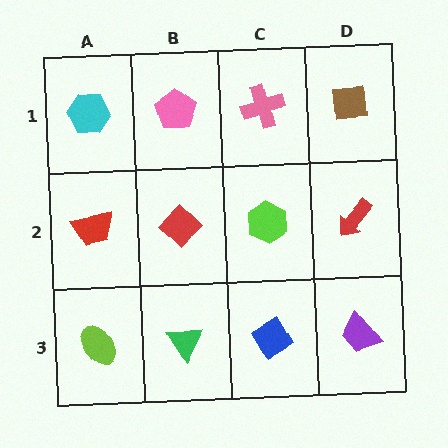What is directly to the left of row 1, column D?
A pink cross.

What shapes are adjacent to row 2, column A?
A cyan hexagon (row 1, column A), a lime ellipse (row 3, column A), a red diamond (row 2, column B).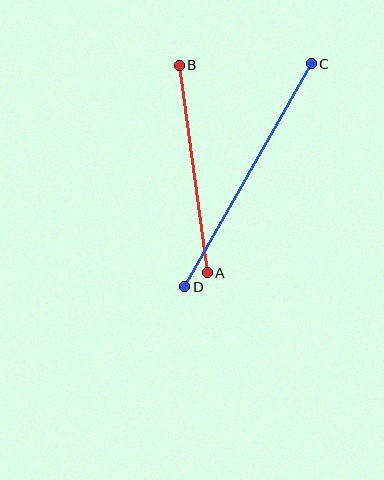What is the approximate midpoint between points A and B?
The midpoint is at approximately (193, 169) pixels.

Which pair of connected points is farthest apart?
Points C and D are farthest apart.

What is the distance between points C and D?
The distance is approximately 257 pixels.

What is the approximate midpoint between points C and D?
The midpoint is at approximately (248, 175) pixels.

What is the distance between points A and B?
The distance is approximately 209 pixels.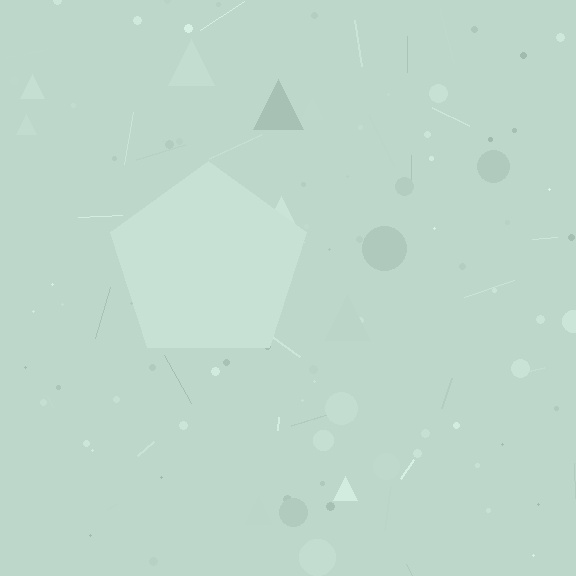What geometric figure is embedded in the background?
A pentagon is embedded in the background.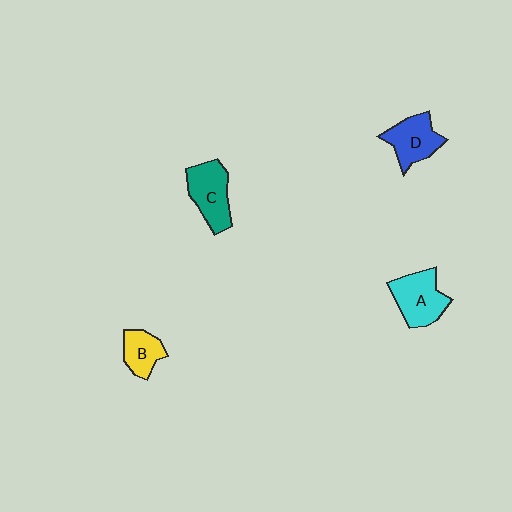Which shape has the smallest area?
Shape B (yellow).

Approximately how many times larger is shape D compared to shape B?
Approximately 1.4 times.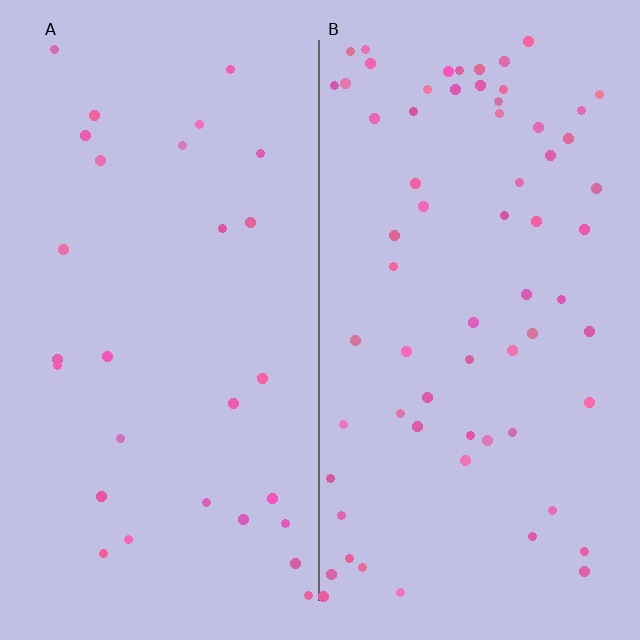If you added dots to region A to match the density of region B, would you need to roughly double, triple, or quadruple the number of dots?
Approximately double.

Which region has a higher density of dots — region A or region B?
B (the right).